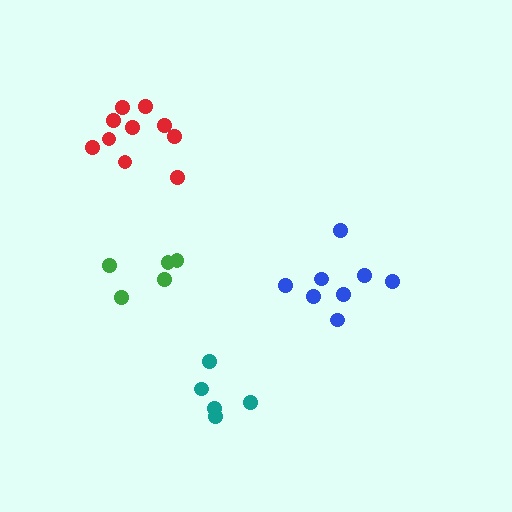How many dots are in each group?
Group 1: 5 dots, Group 2: 5 dots, Group 3: 8 dots, Group 4: 10 dots (28 total).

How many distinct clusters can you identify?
There are 4 distinct clusters.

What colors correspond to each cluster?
The clusters are colored: teal, green, blue, red.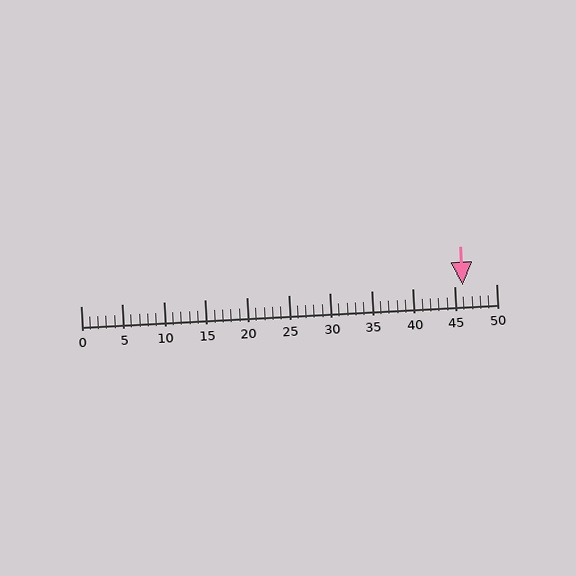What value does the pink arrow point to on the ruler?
The pink arrow points to approximately 46.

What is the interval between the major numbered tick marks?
The major tick marks are spaced 5 units apart.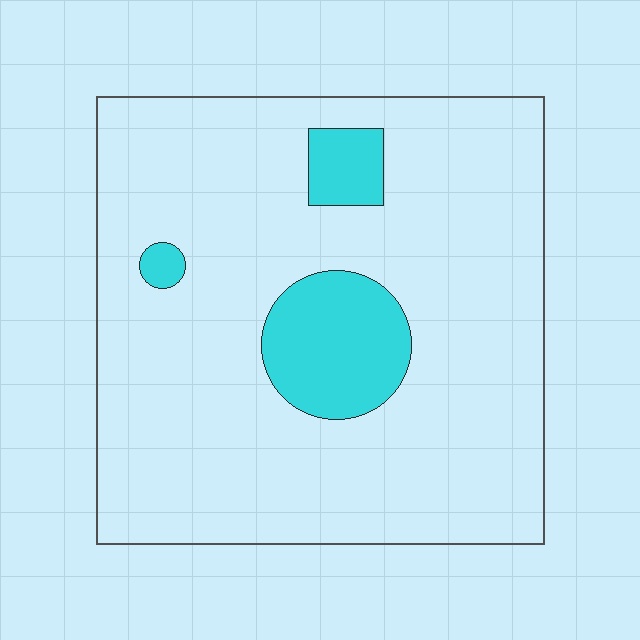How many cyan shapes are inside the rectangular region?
3.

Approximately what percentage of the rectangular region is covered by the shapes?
Approximately 15%.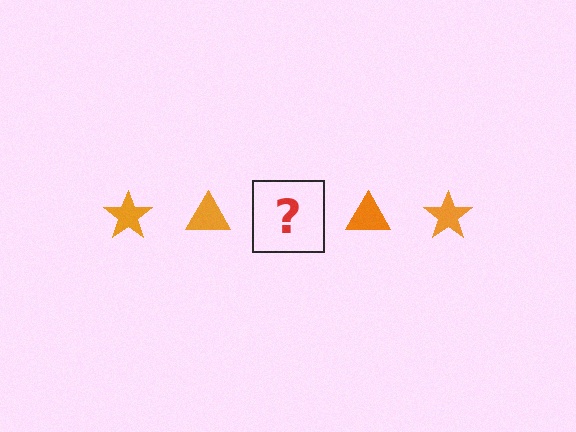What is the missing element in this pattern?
The missing element is an orange star.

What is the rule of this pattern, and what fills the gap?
The rule is that the pattern cycles through star, triangle shapes in orange. The gap should be filled with an orange star.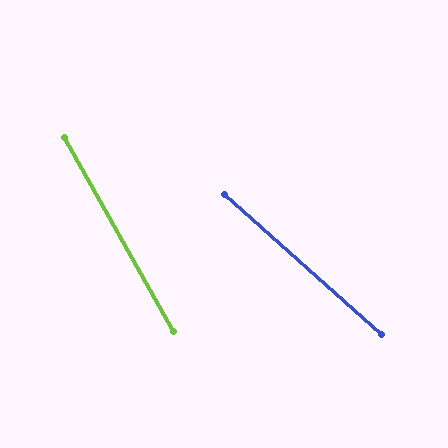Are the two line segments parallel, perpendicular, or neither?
Neither parallel nor perpendicular — they differ by about 19°.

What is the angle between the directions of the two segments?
Approximately 19 degrees.